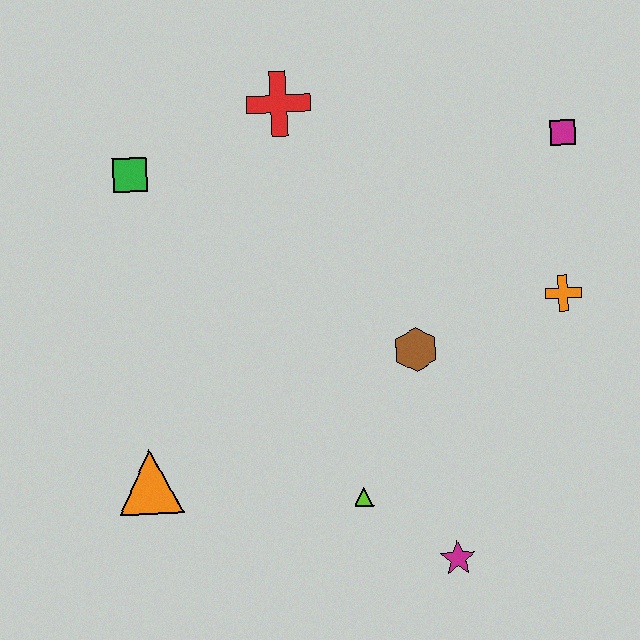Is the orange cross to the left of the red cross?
No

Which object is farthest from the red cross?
The magenta star is farthest from the red cross.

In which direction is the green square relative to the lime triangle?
The green square is above the lime triangle.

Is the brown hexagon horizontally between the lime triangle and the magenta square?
Yes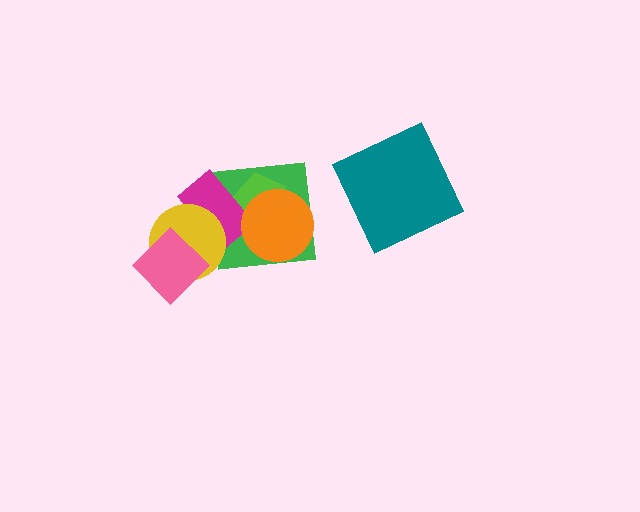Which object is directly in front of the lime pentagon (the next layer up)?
The magenta rectangle is directly in front of the lime pentagon.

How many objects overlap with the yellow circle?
2 objects overlap with the yellow circle.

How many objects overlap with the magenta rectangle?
4 objects overlap with the magenta rectangle.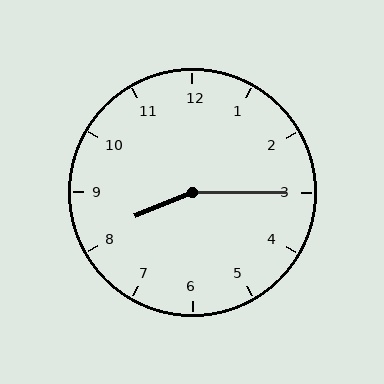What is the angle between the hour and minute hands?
Approximately 158 degrees.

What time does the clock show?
8:15.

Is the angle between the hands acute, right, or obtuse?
It is obtuse.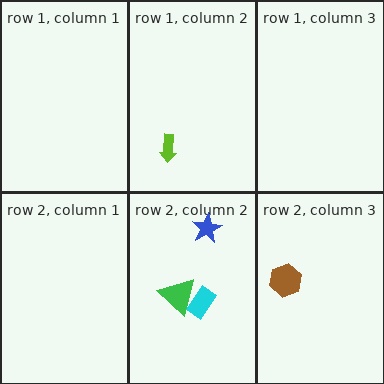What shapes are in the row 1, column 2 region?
The lime arrow.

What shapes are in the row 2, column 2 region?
The blue star, the green triangle, the cyan rectangle.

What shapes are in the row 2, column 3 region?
The brown hexagon.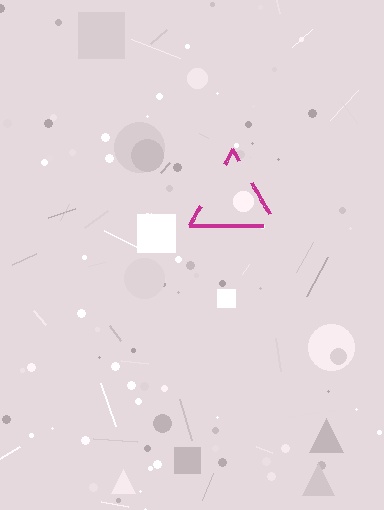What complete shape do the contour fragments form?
The contour fragments form a triangle.